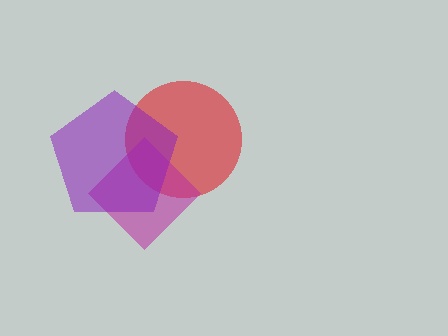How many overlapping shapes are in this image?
There are 3 overlapping shapes in the image.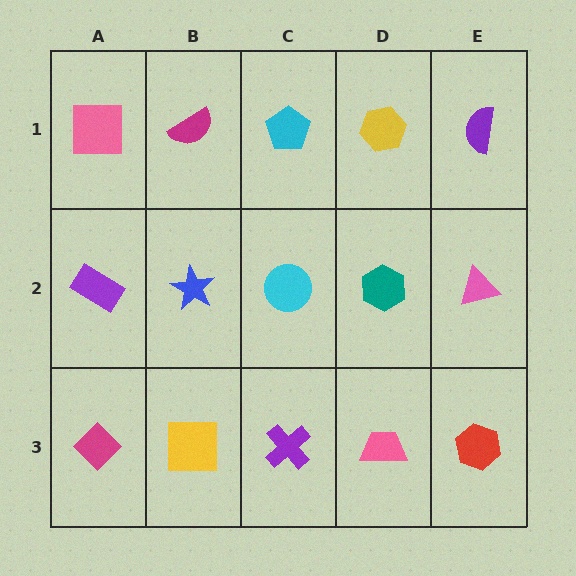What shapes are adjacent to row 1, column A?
A purple rectangle (row 2, column A), a magenta semicircle (row 1, column B).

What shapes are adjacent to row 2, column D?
A yellow hexagon (row 1, column D), a pink trapezoid (row 3, column D), a cyan circle (row 2, column C), a pink triangle (row 2, column E).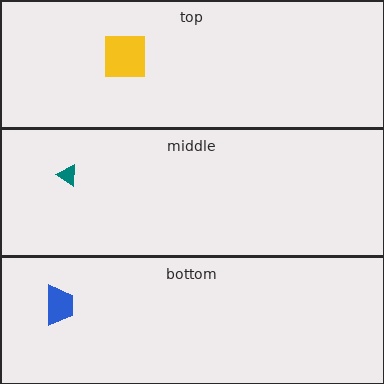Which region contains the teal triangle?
The middle region.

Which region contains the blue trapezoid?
The bottom region.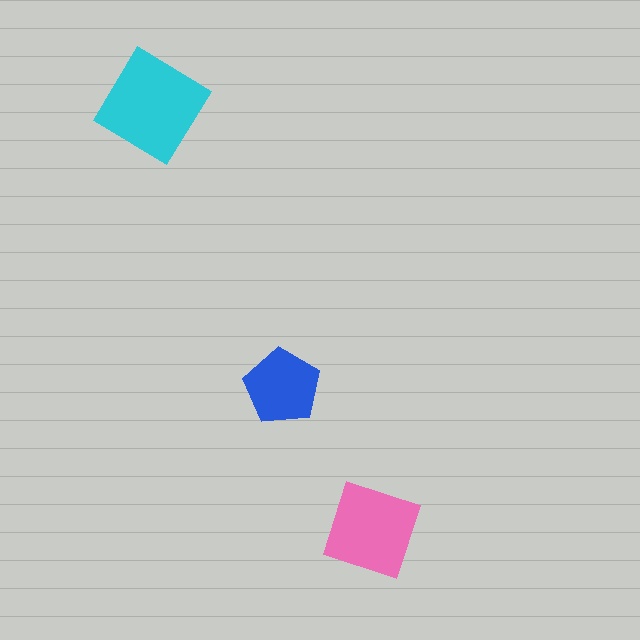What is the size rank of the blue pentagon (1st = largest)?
3rd.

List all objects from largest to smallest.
The cyan diamond, the pink square, the blue pentagon.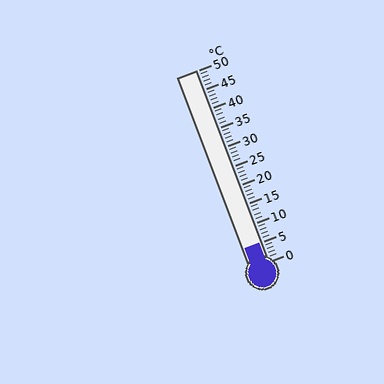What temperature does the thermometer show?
The thermometer shows approximately 5°C.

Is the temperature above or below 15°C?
The temperature is below 15°C.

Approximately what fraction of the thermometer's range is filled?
The thermometer is filled to approximately 10% of its range.